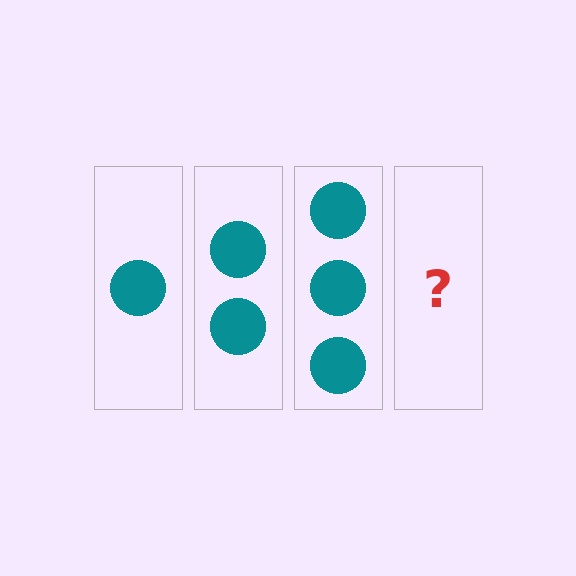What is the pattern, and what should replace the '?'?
The pattern is that each step adds one more circle. The '?' should be 4 circles.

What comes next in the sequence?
The next element should be 4 circles.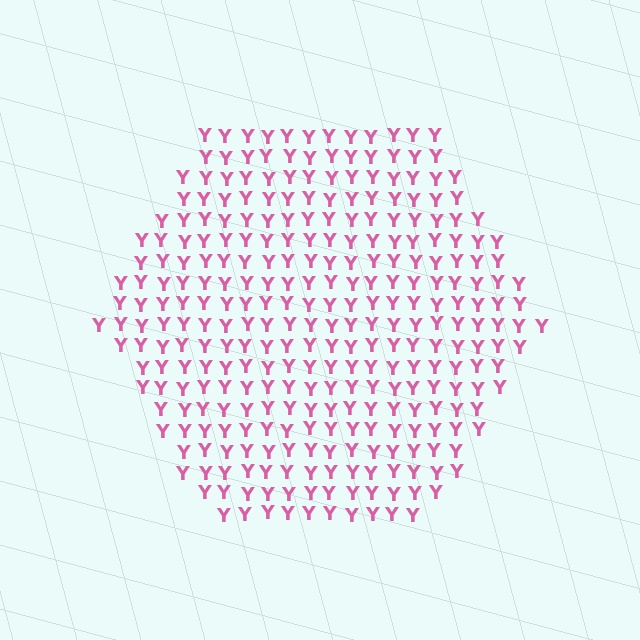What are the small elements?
The small elements are letter Y's.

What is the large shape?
The large shape is a hexagon.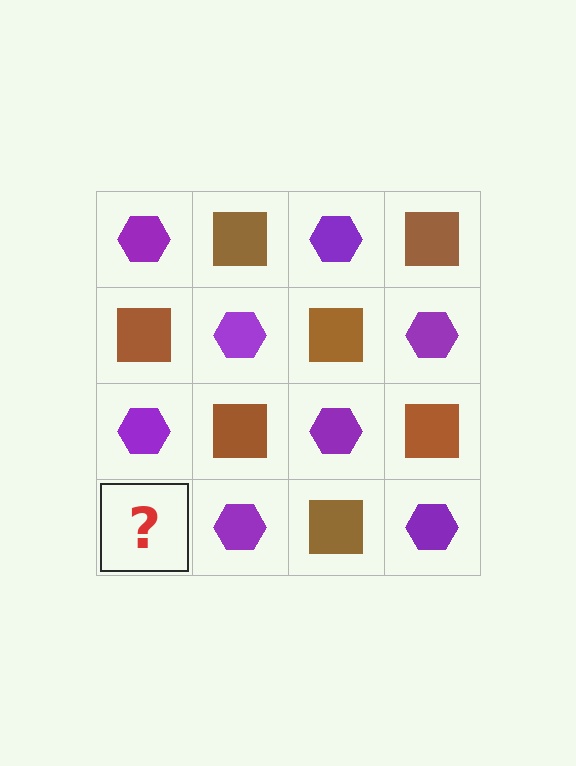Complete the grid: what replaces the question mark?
The question mark should be replaced with a brown square.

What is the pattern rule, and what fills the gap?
The rule is that it alternates purple hexagon and brown square in a checkerboard pattern. The gap should be filled with a brown square.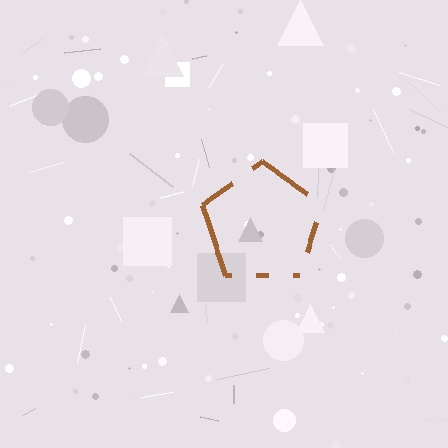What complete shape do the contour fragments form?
The contour fragments form a pentagon.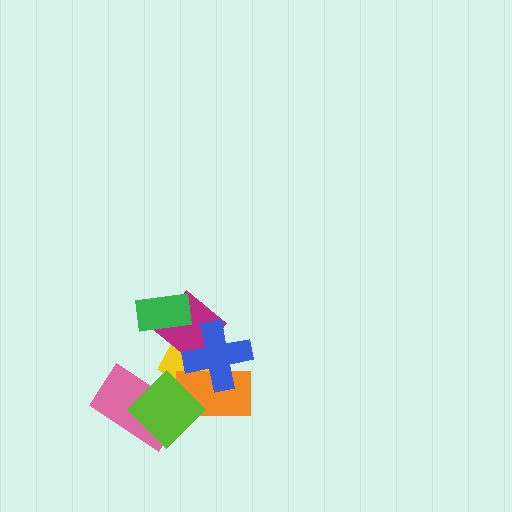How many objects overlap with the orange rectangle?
3 objects overlap with the orange rectangle.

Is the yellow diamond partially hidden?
Yes, it is partially covered by another shape.